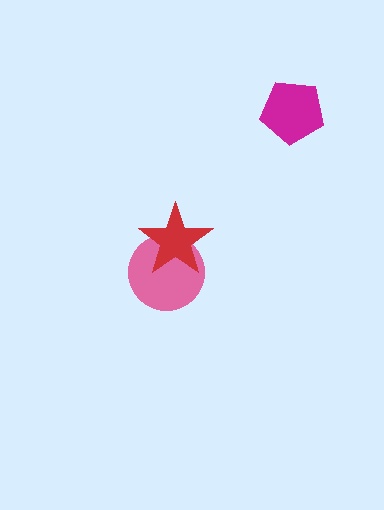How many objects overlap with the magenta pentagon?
0 objects overlap with the magenta pentagon.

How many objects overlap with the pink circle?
1 object overlaps with the pink circle.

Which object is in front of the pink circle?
The red star is in front of the pink circle.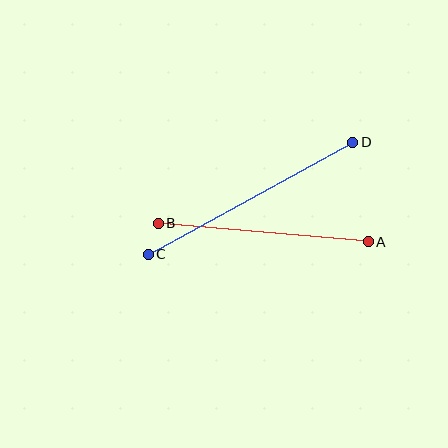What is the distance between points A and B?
The distance is approximately 211 pixels.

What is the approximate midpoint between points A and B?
The midpoint is at approximately (263, 233) pixels.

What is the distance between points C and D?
The distance is approximately 233 pixels.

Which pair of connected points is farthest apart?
Points C and D are farthest apart.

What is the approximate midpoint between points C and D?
The midpoint is at approximately (251, 198) pixels.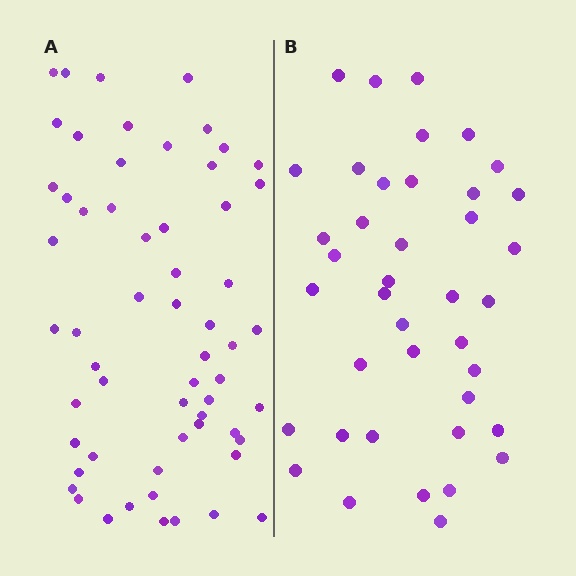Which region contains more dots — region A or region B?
Region A (the left region) has more dots.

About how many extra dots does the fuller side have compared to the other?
Region A has approximately 20 more dots than region B.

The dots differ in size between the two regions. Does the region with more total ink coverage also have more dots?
No. Region B has more total ink coverage because its dots are larger, but region A actually contains more individual dots. Total area can be misleading — the number of items is what matters here.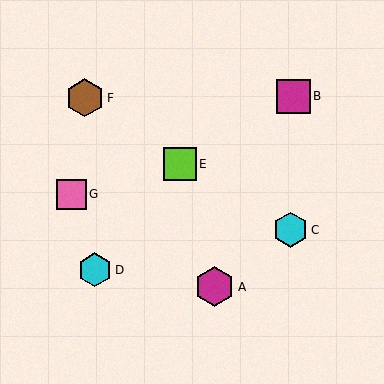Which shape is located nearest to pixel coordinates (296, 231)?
The cyan hexagon (labeled C) at (290, 230) is nearest to that location.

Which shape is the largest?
The magenta hexagon (labeled A) is the largest.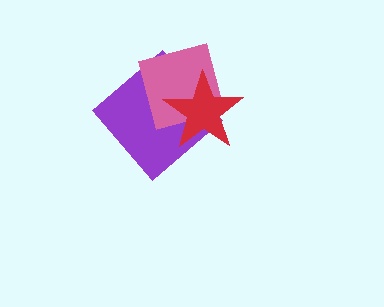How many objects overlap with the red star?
2 objects overlap with the red star.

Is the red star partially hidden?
No, no other shape covers it.